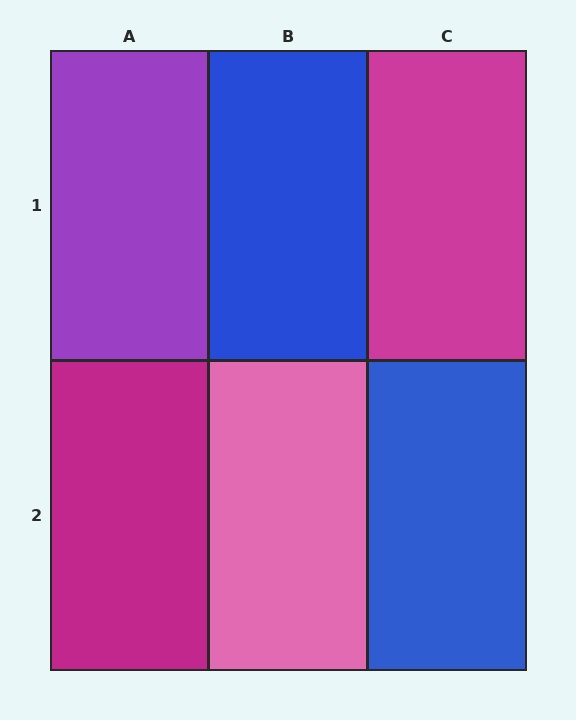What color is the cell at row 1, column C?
Magenta.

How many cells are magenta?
2 cells are magenta.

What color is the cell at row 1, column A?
Purple.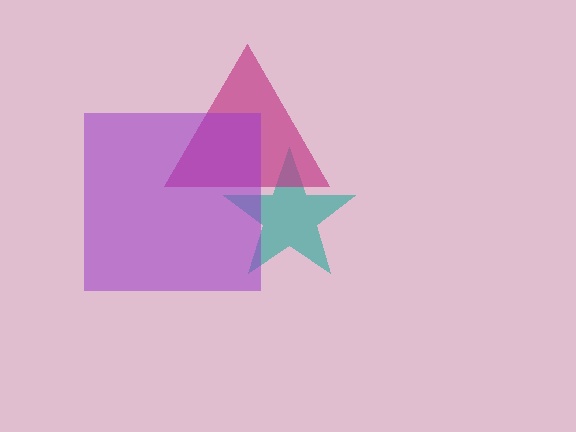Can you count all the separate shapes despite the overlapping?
Yes, there are 3 separate shapes.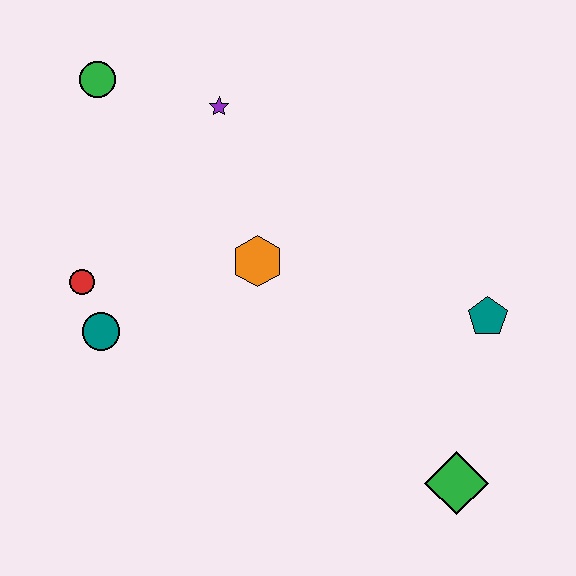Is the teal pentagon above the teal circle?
Yes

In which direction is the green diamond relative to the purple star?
The green diamond is below the purple star.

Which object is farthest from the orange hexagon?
The green diamond is farthest from the orange hexagon.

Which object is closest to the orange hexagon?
The purple star is closest to the orange hexagon.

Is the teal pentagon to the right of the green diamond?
Yes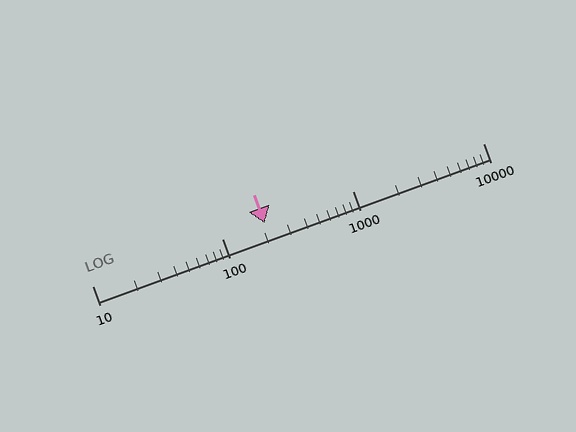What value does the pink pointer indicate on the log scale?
The pointer indicates approximately 210.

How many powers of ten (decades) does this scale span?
The scale spans 3 decades, from 10 to 10000.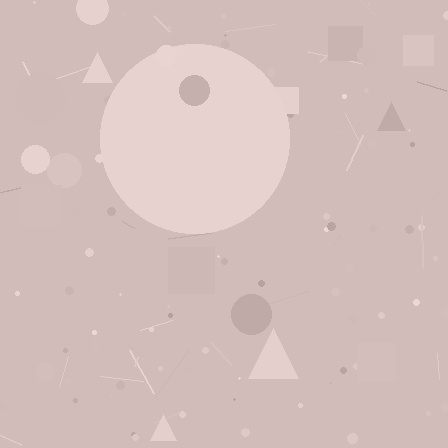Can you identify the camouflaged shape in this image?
The camouflaged shape is a circle.